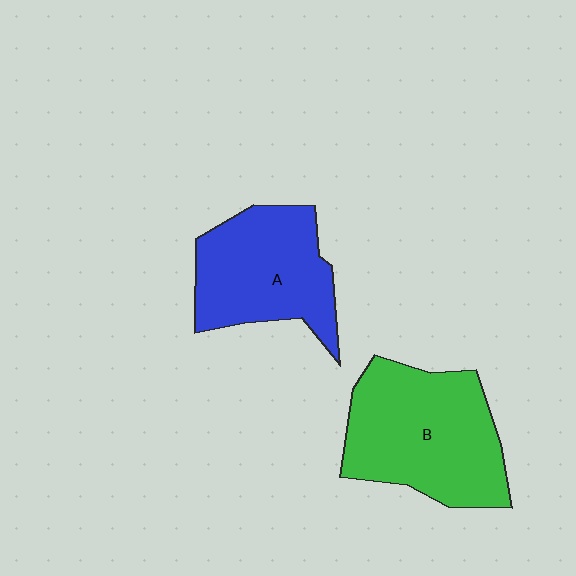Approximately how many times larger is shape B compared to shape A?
Approximately 1.2 times.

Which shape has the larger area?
Shape B (green).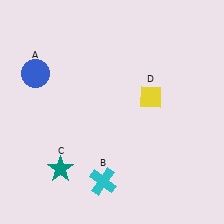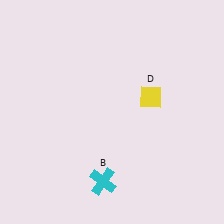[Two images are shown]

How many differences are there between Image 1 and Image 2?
There are 2 differences between the two images.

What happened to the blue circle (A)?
The blue circle (A) was removed in Image 2. It was in the top-left area of Image 1.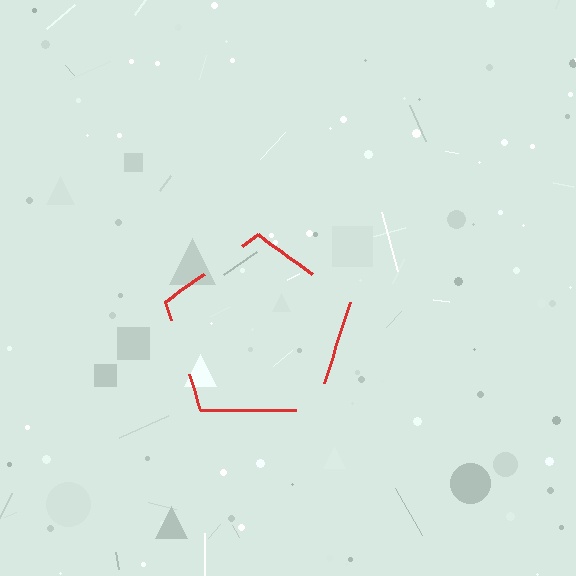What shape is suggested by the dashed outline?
The dashed outline suggests a pentagon.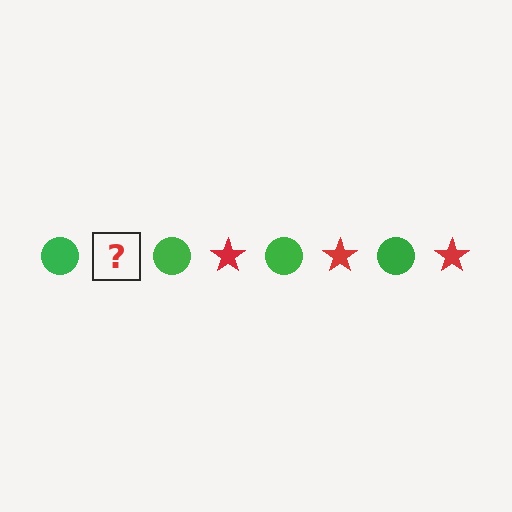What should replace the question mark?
The question mark should be replaced with a red star.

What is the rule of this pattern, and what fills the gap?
The rule is that the pattern alternates between green circle and red star. The gap should be filled with a red star.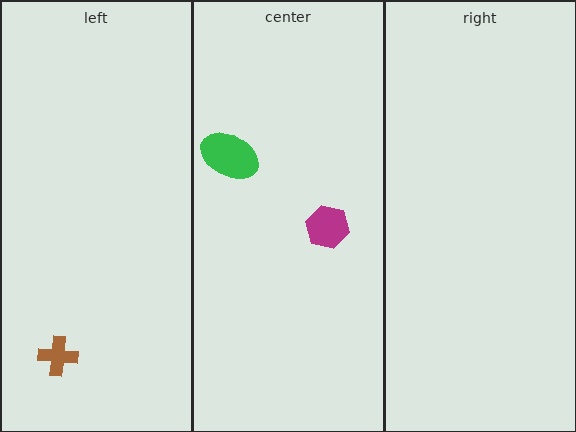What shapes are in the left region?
The brown cross.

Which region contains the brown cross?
The left region.